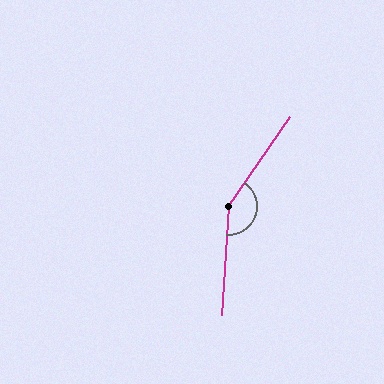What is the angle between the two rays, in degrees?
Approximately 149 degrees.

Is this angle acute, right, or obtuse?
It is obtuse.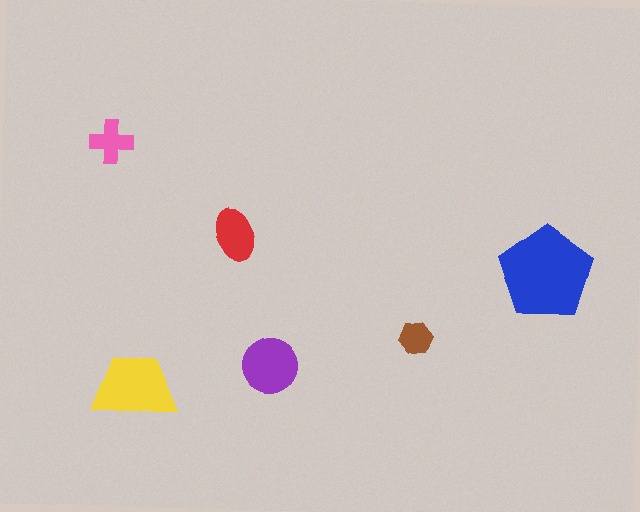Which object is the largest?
The blue pentagon.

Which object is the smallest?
The brown hexagon.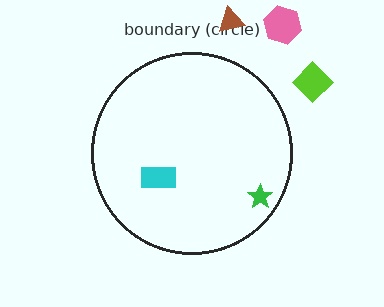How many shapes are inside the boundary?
2 inside, 3 outside.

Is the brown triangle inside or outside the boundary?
Outside.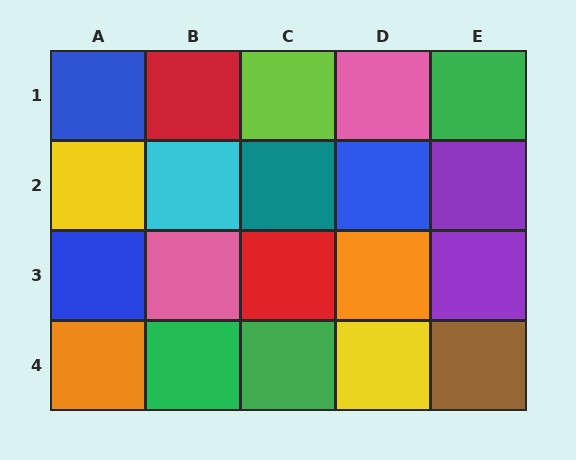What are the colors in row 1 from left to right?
Blue, red, lime, pink, green.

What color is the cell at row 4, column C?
Green.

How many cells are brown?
1 cell is brown.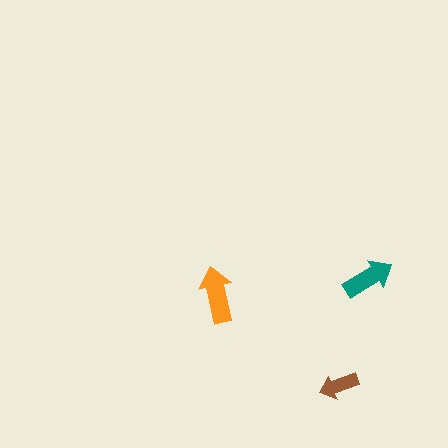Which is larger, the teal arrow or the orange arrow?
The orange one.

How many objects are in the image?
There are 3 objects in the image.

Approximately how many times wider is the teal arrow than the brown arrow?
About 1.5 times wider.